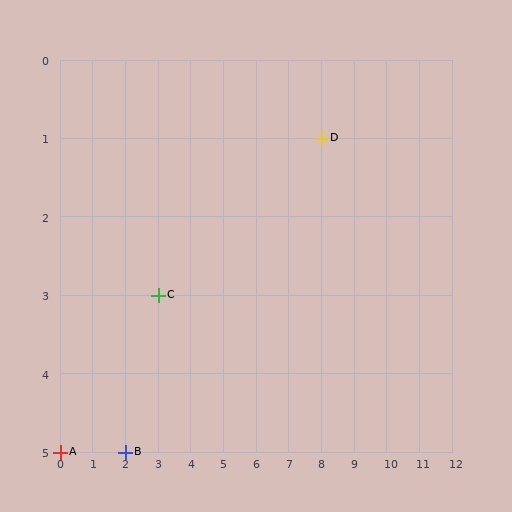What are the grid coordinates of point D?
Point D is at grid coordinates (8, 1).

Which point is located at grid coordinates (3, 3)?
Point C is at (3, 3).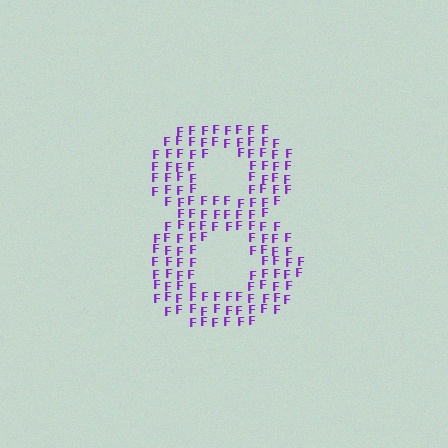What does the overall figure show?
The overall figure shows the digit 8.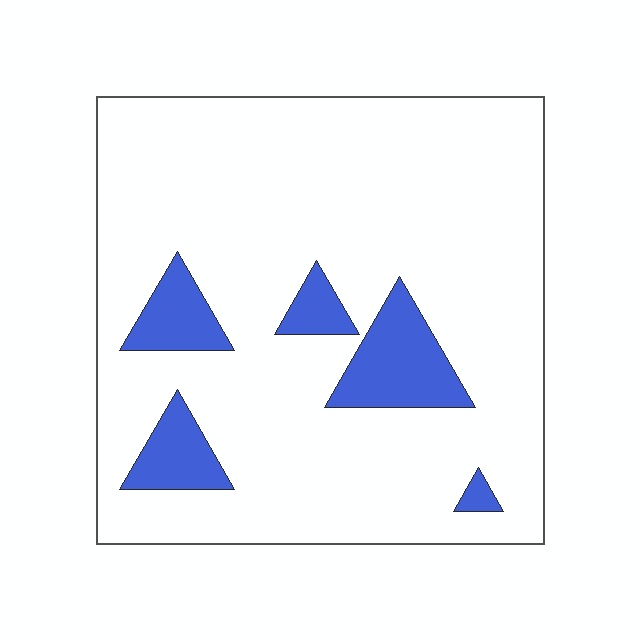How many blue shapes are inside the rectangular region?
5.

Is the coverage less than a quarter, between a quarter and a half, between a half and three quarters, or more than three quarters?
Less than a quarter.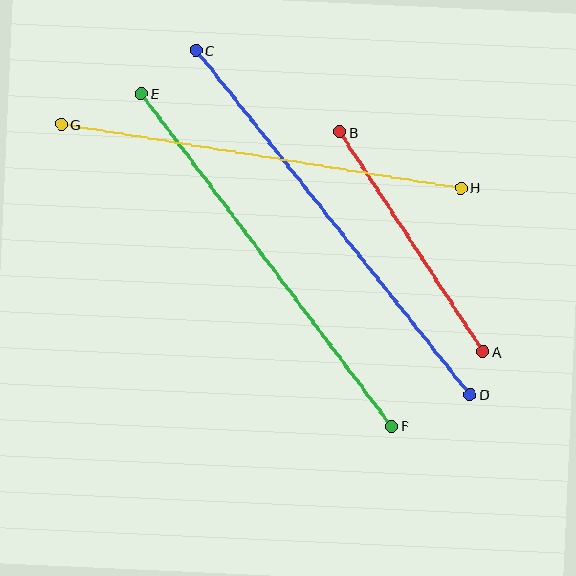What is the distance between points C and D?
The distance is approximately 440 pixels.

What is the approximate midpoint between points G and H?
The midpoint is at approximately (261, 156) pixels.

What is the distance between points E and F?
The distance is approximately 416 pixels.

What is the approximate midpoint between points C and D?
The midpoint is at approximately (333, 222) pixels.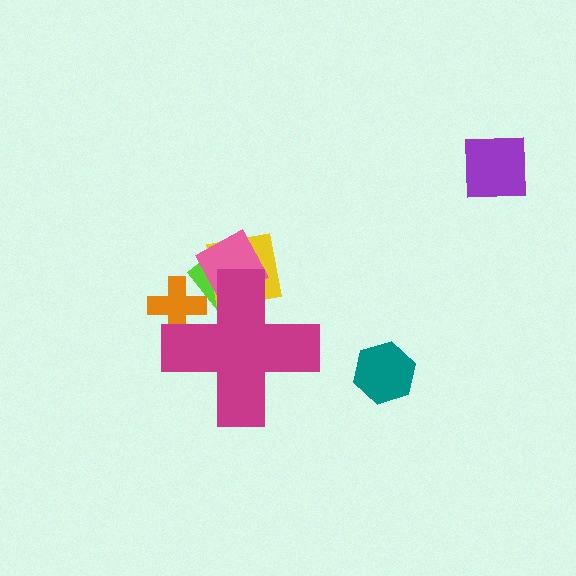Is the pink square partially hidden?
Yes, the pink square is partially hidden behind the magenta cross.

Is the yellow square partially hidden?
Yes, the yellow square is partially hidden behind the magenta cross.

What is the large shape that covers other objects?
A magenta cross.